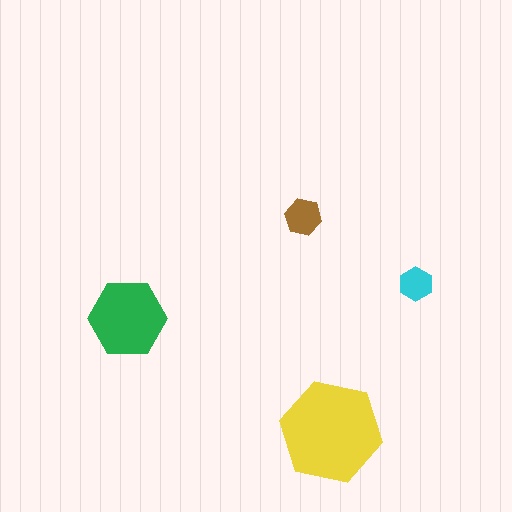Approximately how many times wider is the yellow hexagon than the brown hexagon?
About 3 times wider.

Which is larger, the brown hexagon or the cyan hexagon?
The brown one.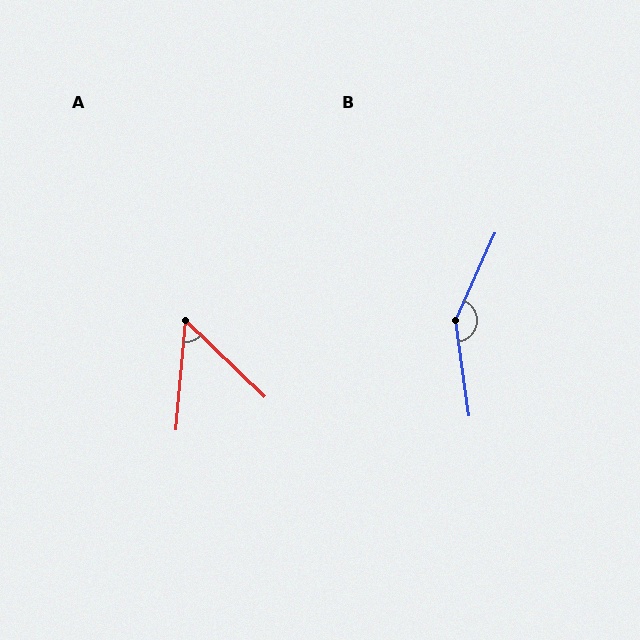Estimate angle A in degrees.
Approximately 51 degrees.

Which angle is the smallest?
A, at approximately 51 degrees.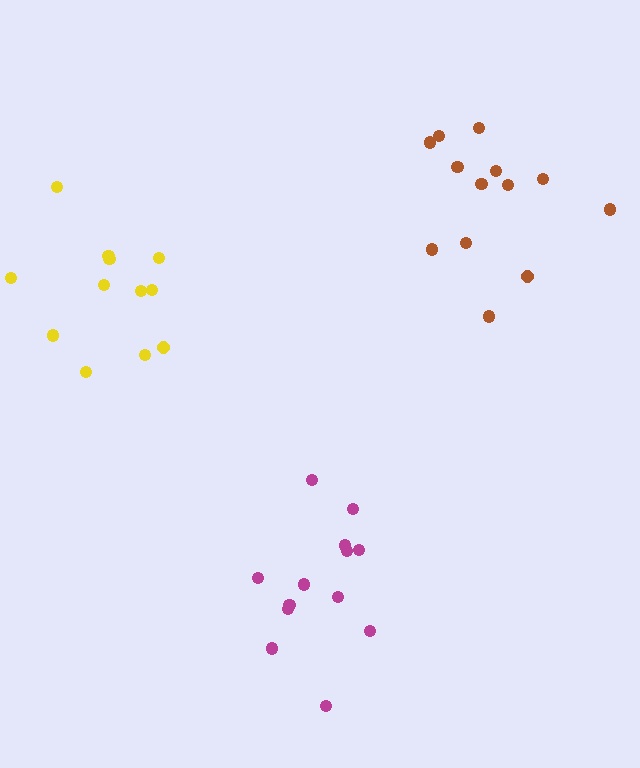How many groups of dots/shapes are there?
There are 3 groups.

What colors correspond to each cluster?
The clusters are colored: yellow, magenta, brown.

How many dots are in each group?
Group 1: 12 dots, Group 2: 13 dots, Group 3: 13 dots (38 total).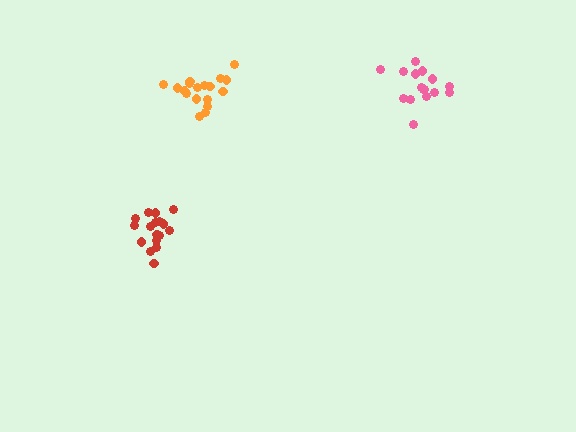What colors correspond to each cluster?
The clusters are colored: pink, red, orange.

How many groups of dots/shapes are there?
There are 3 groups.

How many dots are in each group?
Group 1: 16 dots, Group 2: 17 dots, Group 3: 18 dots (51 total).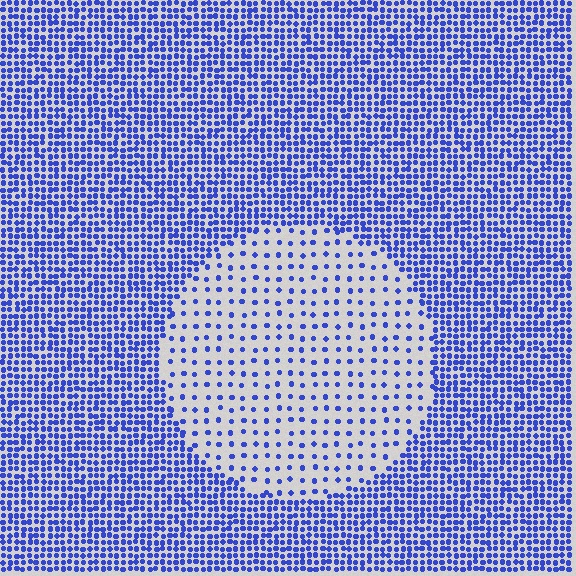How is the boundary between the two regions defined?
The boundary is defined by a change in element density (approximately 3.2x ratio). All elements are the same color, size, and shape.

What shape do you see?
I see a circle.